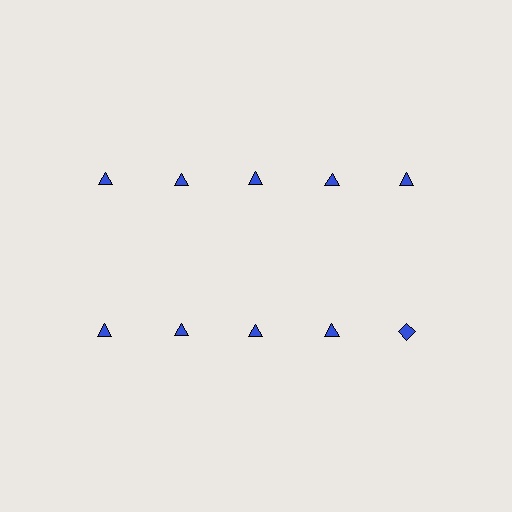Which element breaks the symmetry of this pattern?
The blue diamond in the second row, rightmost column breaks the symmetry. All other shapes are blue triangles.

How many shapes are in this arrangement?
There are 10 shapes arranged in a grid pattern.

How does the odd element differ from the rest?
It has a different shape: diamond instead of triangle.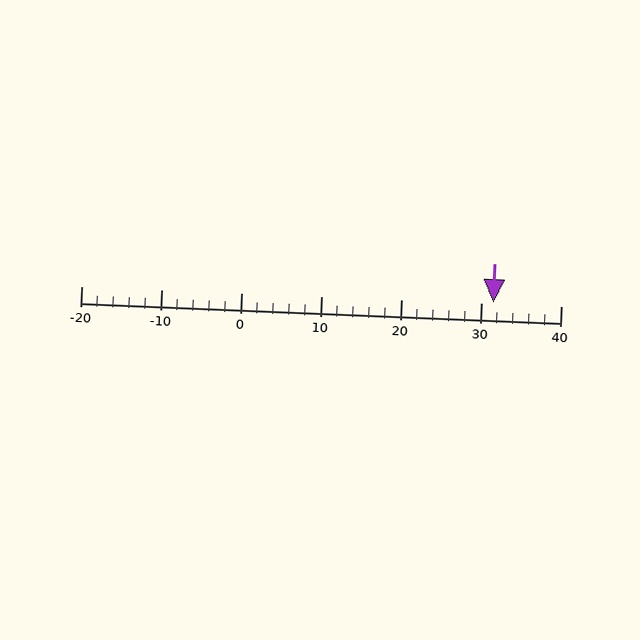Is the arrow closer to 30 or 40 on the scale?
The arrow is closer to 30.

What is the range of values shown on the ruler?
The ruler shows values from -20 to 40.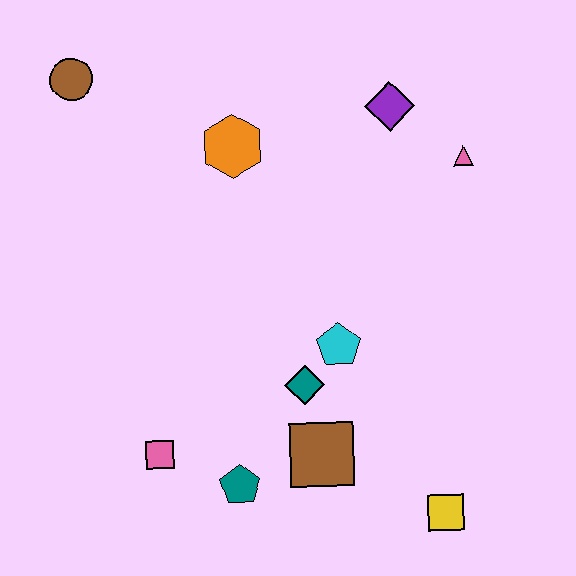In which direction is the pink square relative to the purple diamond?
The pink square is below the purple diamond.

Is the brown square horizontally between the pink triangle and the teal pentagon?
Yes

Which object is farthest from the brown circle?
The yellow square is farthest from the brown circle.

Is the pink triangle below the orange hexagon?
Yes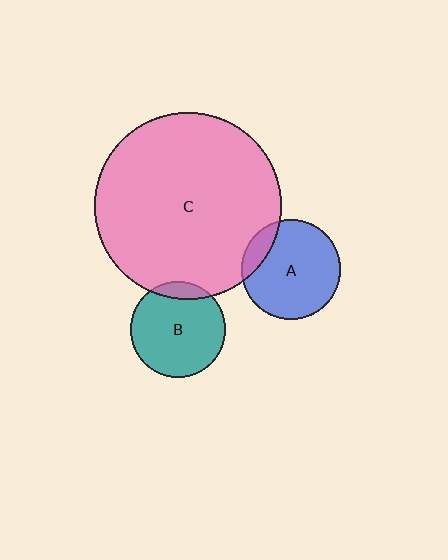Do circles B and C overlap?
Yes.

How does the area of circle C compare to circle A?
Approximately 3.5 times.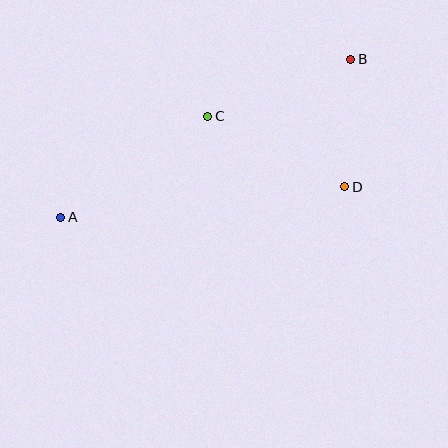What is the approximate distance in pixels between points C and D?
The distance between C and D is approximately 155 pixels.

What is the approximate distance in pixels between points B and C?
The distance between B and C is approximately 154 pixels.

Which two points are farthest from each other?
Points A and B are farthest from each other.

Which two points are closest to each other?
Points B and D are closest to each other.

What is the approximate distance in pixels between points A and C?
The distance between A and C is approximately 178 pixels.